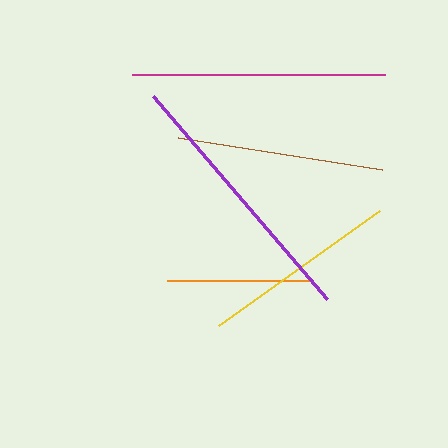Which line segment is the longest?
The purple line is the longest at approximately 269 pixels.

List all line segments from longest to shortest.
From longest to shortest: purple, magenta, brown, yellow, orange.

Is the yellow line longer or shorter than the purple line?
The purple line is longer than the yellow line.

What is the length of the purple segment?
The purple segment is approximately 269 pixels long.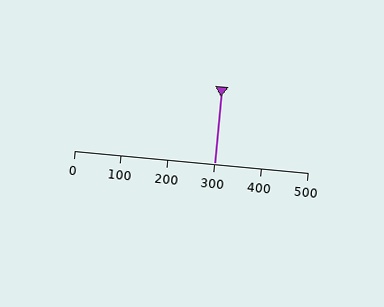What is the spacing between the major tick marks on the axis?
The major ticks are spaced 100 apart.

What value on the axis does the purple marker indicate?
The marker indicates approximately 300.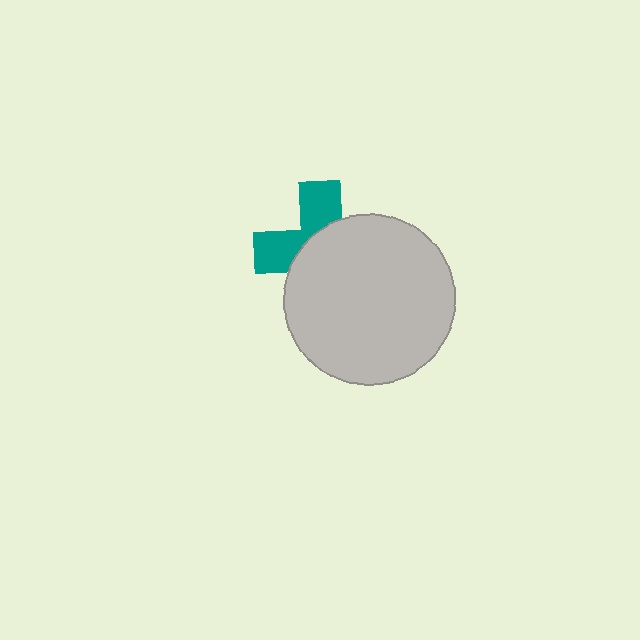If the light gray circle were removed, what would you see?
You would see the complete teal cross.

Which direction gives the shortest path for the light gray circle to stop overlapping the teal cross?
Moving toward the lower-right gives the shortest separation.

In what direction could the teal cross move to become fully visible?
The teal cross could move toward the upper-left. That would shift it out from behind the light gray circle entirely.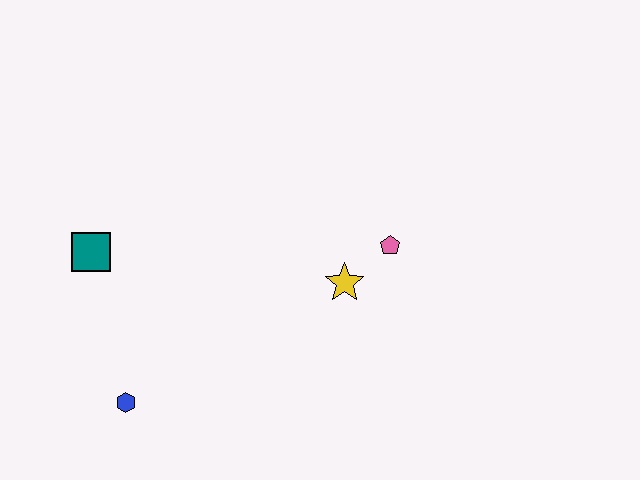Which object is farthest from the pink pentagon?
The blue hexagon is farthest from the pink pentagon.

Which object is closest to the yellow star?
The pink pentagon is closest to the yellow star.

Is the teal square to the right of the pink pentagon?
No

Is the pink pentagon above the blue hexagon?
Yes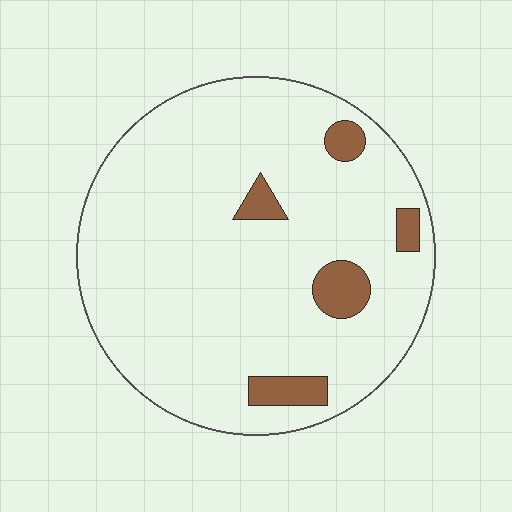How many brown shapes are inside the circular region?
5.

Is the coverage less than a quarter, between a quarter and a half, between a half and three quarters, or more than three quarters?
Less than a quarter.